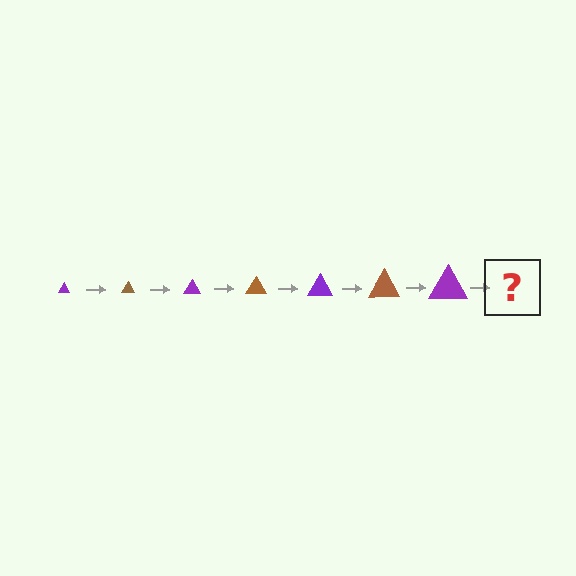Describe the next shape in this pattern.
It should be a brown triangle, larger than the previous one.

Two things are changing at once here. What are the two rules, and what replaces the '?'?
The two rules are that the triangle grows larger each step and the color cycles through purple and brown. The '?' should be a brown triangle, larger than the previous one.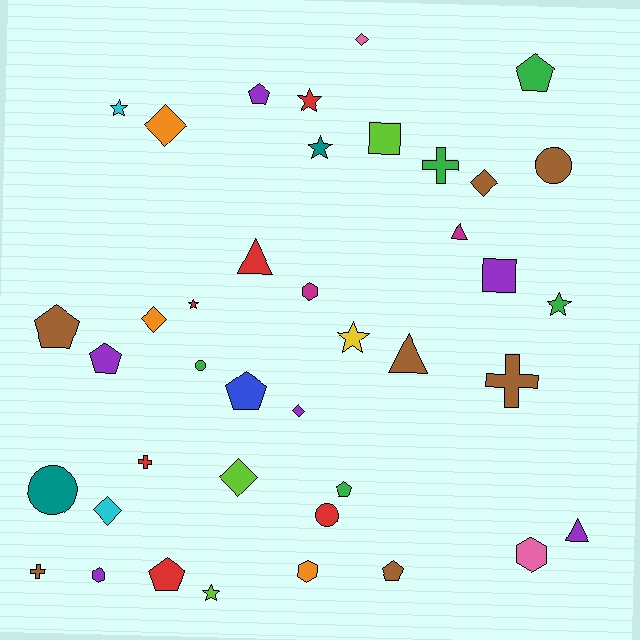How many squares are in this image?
There are 2 squares.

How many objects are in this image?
There are 40 objects.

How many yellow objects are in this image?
There is 1 yellow object.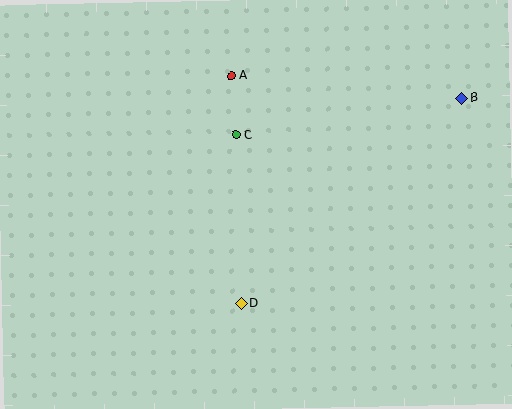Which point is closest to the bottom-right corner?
Point D is closest to the bottom-right corner.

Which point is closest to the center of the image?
Point C at (236, 135) is closest to the center.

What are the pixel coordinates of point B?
Point B is at (462, 98).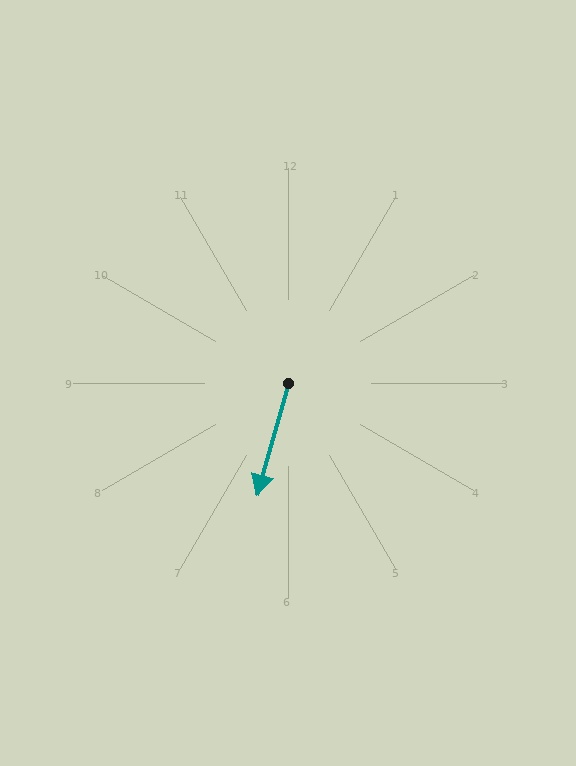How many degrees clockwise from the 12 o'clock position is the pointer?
Approximately 196 degrees.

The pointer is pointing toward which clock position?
Roughly 7 o'clock.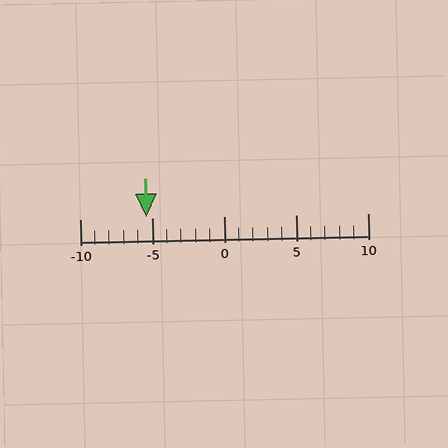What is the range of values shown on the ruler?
The ruler shows values from -10 to 10.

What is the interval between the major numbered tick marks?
The major tick marks are spaced 5 units apart.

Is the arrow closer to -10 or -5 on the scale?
The arrow is closer to -5.